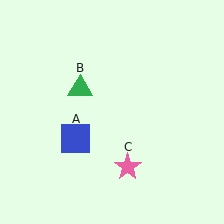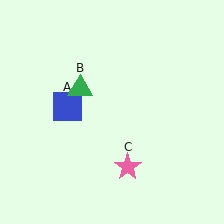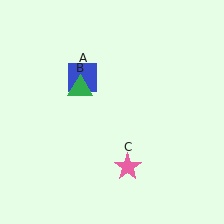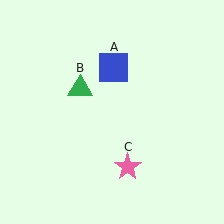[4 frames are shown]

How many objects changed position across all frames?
1 object changed position: blue square (object A).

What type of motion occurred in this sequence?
The blue square (object A) rotated clockwise around the center of the scene.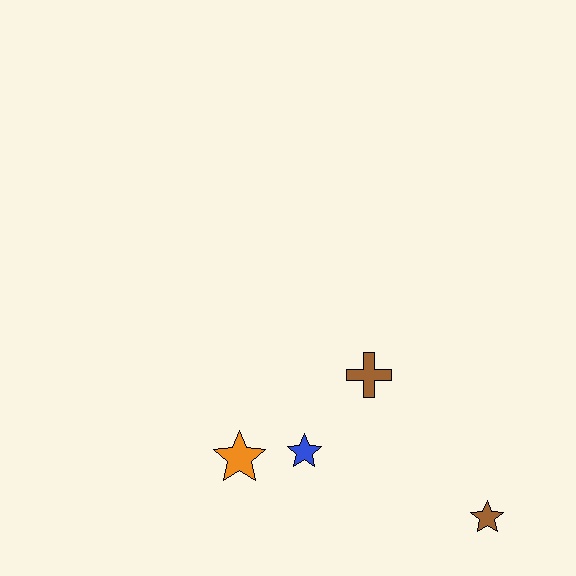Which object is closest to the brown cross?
The blue star is closest to the brown cross.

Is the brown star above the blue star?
No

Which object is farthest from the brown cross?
The brown star is farthest from the brown cross.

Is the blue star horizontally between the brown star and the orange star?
Yes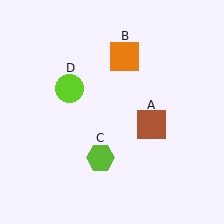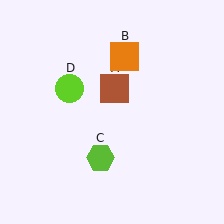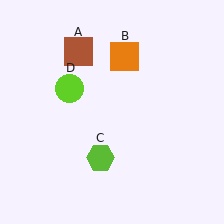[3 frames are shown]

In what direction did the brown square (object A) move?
The brown square (object A) moved up and to the left.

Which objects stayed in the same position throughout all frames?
Orange square (object B) and lime hexagon (object C) and lime circle (object D) remained stationary.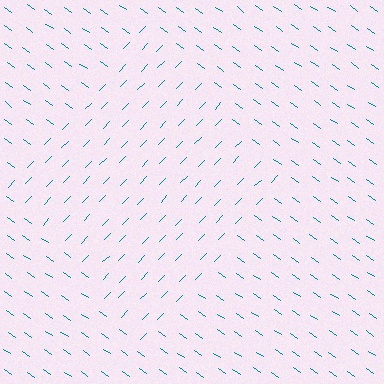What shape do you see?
I see a diamond.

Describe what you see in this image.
The image is filled with small teal line segments. A diamond region in the image has lines oriented differently from the surrounding lines, creating a visible texture boundary.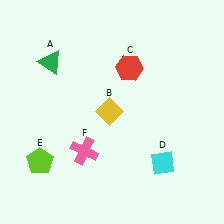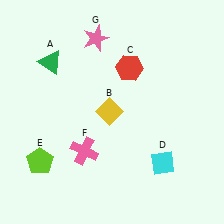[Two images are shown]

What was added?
A pink star (G) was added in Image 2.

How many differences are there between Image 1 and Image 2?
There is 1 difference between the two images.